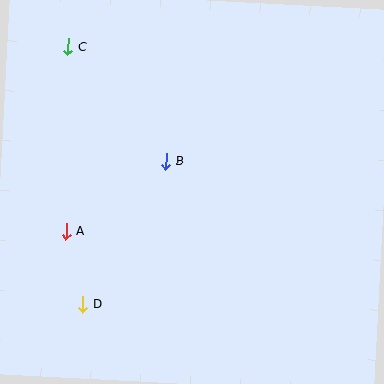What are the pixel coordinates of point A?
Point A is at (66, 231).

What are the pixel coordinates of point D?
Point D is at (83, 304).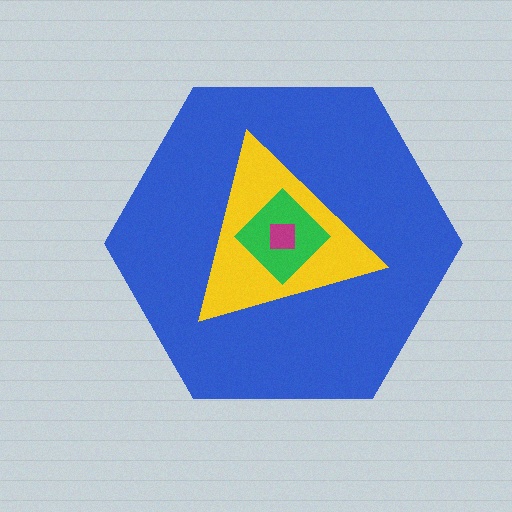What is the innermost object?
The magenta square.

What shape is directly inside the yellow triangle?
The green diamond.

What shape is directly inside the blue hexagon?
The yellow triangle.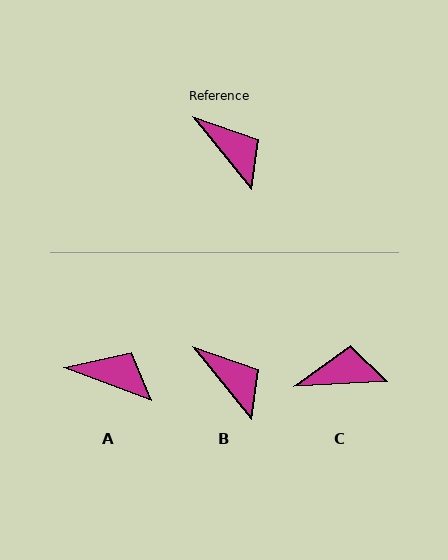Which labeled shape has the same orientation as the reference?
B.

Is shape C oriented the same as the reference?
No, it is off by about 54 degrees.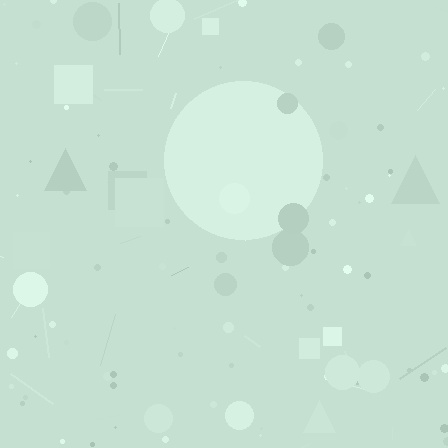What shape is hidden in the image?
A circle is hidden in the image.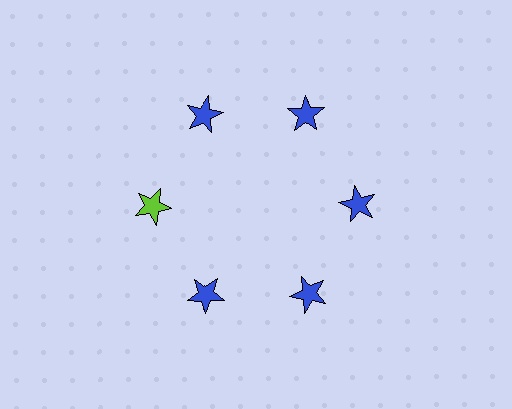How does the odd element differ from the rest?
It has a different color: lime instead of blue.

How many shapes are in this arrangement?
There are 6 shapes arranged in a ring pattern.